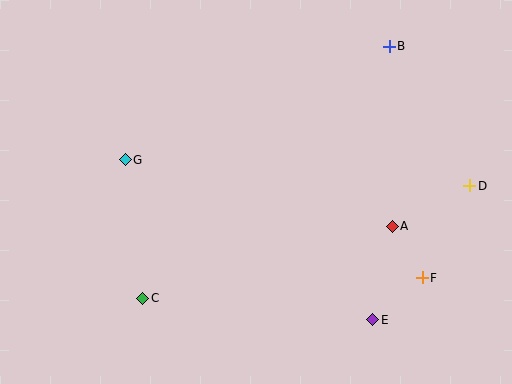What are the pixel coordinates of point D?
Point D is at (470, 186).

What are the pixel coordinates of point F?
Point F is at (422, 278).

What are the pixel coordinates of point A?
Point A is at (392, 226).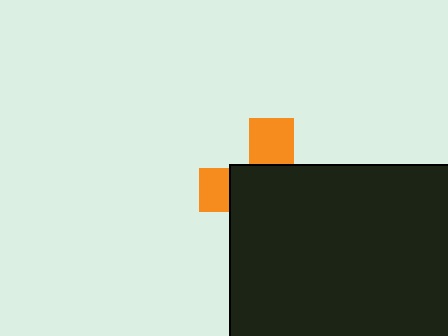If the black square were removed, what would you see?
You would see the complete orange cross.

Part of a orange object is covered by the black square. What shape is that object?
It is a cross.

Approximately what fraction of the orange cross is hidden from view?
Roughly 69% of the orange cross is hidden behind the black square.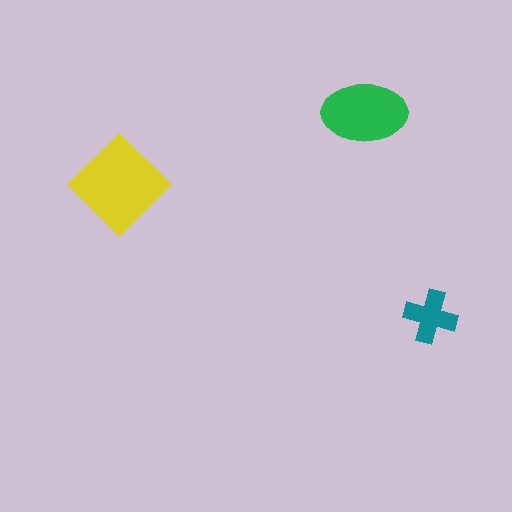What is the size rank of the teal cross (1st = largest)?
3rd.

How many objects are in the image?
There are 3 objects in the image.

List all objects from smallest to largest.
The teal cross, the green ellipse, the yellow diamond.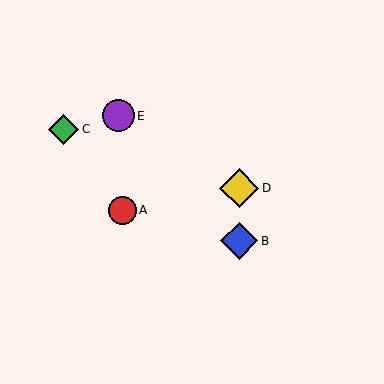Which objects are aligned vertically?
Objects B, D are aligned vertically.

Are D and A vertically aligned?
No, D is at x≈239 and A is at x≈122.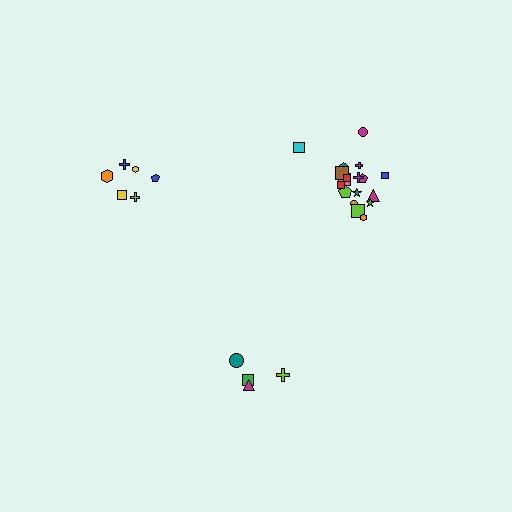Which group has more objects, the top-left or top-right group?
The top-right group.